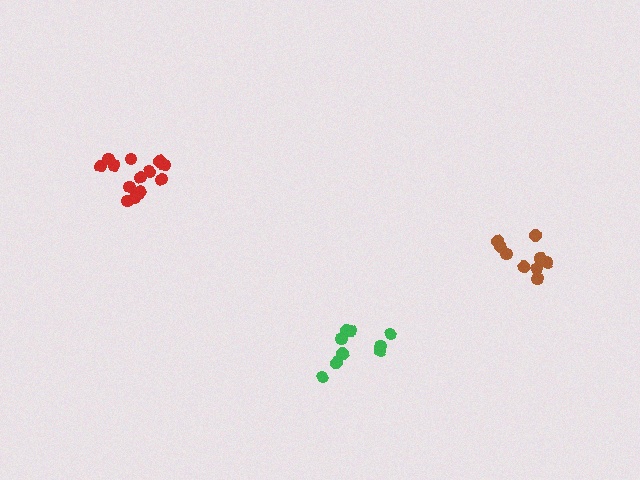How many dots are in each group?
Group 1: 9 dots, Group 2: 9 dots, Group 3: 14 dots (32 total).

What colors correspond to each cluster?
The clusters are colored: brown, green, red.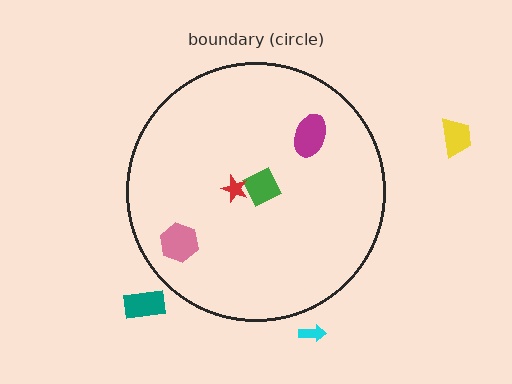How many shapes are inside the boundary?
4 inside, 3 outside.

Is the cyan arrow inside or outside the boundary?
Outside.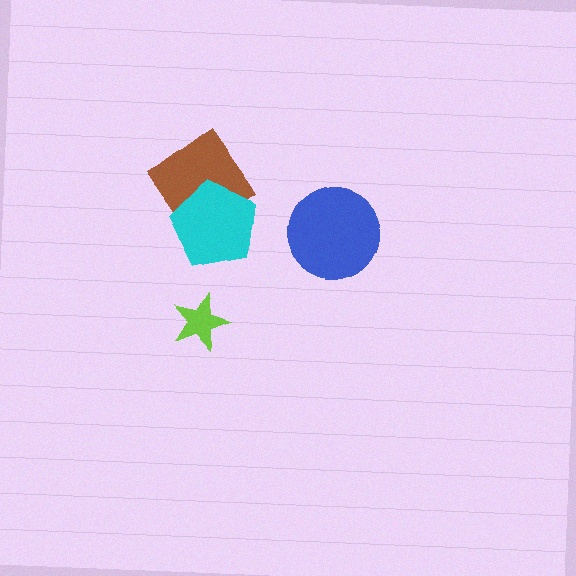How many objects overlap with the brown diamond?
1 object overlaps with the brown diamond.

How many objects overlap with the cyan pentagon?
1 object overlaps with the cyan pentagon.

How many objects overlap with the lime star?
0 objects overlap with the lime star.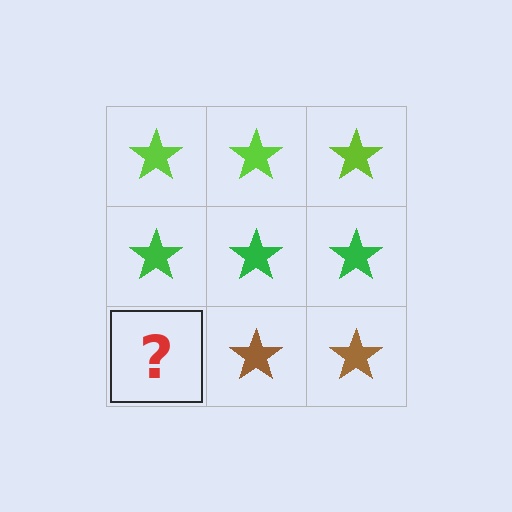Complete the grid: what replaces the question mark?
The question mark should be replaced with a brown star.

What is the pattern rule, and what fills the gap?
The rule is that each row has a consistent color. The gap should be filled with a brown star.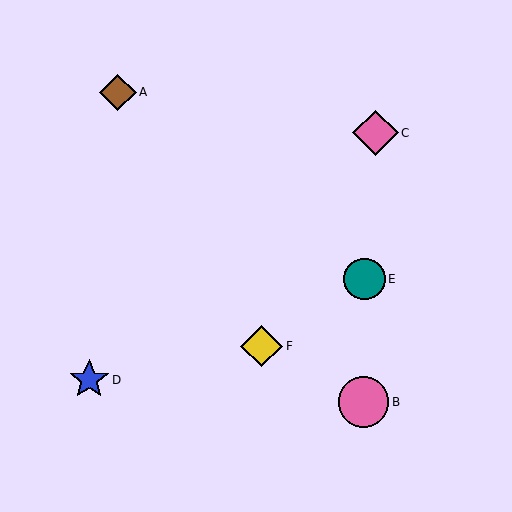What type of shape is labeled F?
Shape F is a yellow diamond.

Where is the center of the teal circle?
The center of the teal circle is at (365, 279).